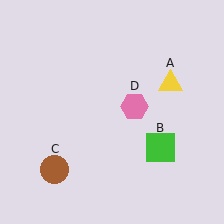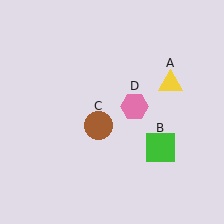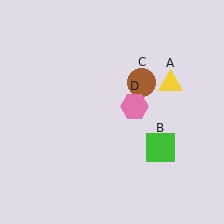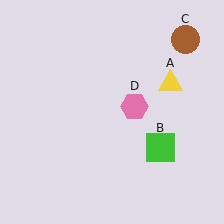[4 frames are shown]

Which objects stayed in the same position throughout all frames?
Yellow triangle (object A) and green square (object B) and pink hexagon (object D) remained stationary.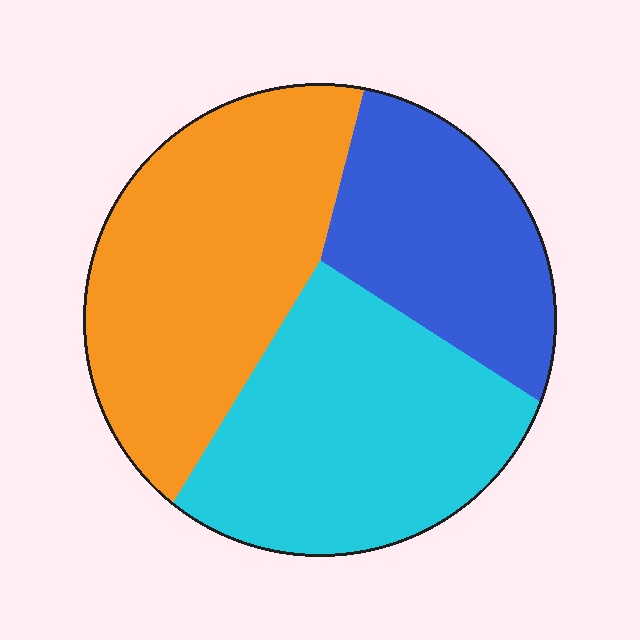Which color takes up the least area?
Blue, at roughly 25%.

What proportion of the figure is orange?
Orange covers about 40% of the figure.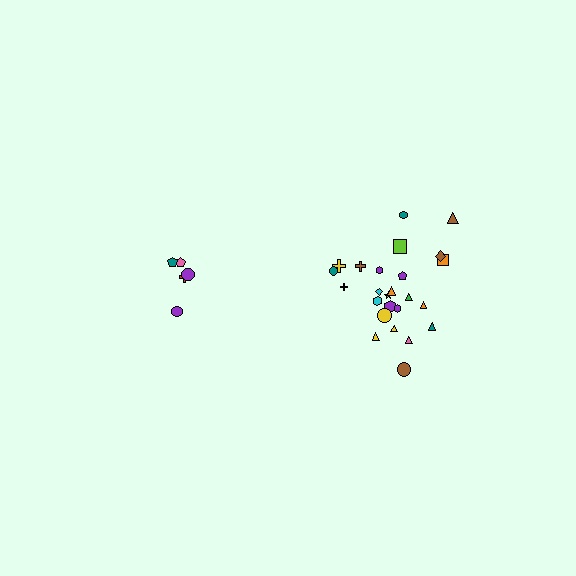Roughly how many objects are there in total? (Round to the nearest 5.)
Roughly 30 objects in total.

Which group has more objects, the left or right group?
The right group.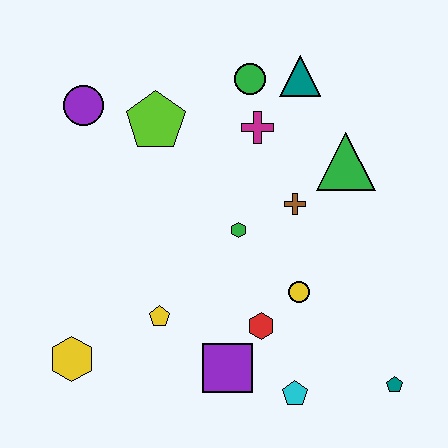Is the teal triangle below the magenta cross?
No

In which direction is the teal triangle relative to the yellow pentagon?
The teal triangle is above the yellow pentagon.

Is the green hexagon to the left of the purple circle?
No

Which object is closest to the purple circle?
The lime pentagon is closest to the purple circle.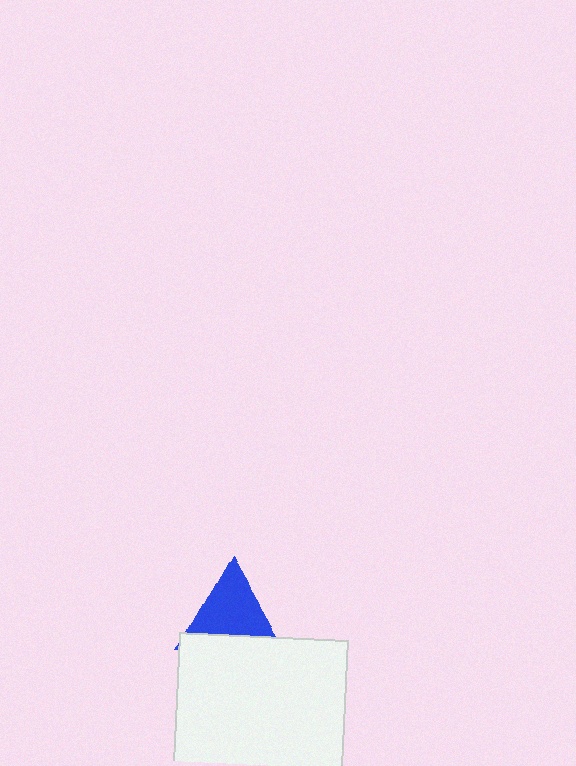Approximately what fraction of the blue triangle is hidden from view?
Roughly 33% of the blue triangle is hidden behind the white square.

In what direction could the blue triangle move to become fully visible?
The blue triangle could move up. That would shift it out from behind the white square entirely.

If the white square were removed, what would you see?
You would see the complete blue triangle.